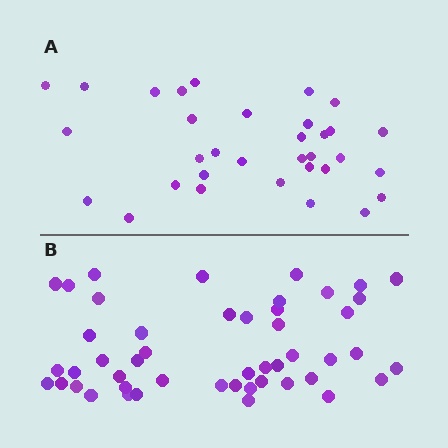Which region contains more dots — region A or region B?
Region B (the bottom region) has more dots.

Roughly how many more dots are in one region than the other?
Region B has approximately 15 more dots than region A.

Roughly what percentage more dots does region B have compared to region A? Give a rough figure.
About 45% more.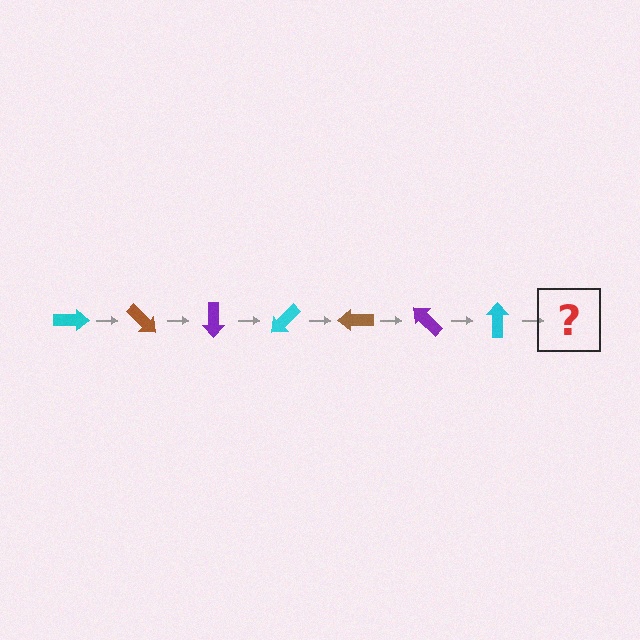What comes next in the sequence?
The next element should be a brown arrow, rotated 315 degrees from the start.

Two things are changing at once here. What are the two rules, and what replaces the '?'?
The two rules are that it rotates 45 degrees each step and the color cycles through cyan, brown, and purple. The '?' should be a brown arrow, rotated 315 degrees from the start.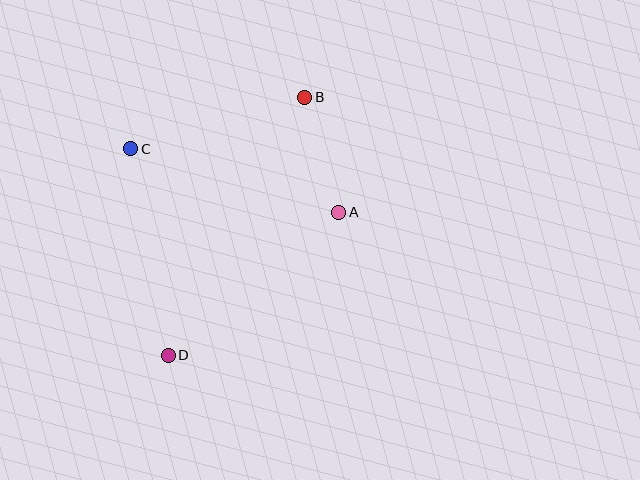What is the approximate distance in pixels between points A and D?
The distance between A and D is approximately 222 pixels.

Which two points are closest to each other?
Points A and B are closest to each other.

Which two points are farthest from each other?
Points B and D are farthest from each other.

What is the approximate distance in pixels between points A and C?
The distance between A and C is approximately 218 pixels.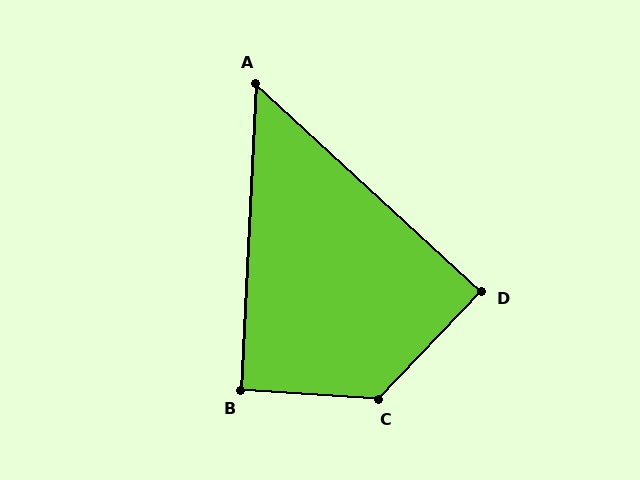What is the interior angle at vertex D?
Approximately 89 degrees (approximately right).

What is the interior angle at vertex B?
Approximately 91 degrees (approximately right).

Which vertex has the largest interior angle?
C, at approximately 130 degrees.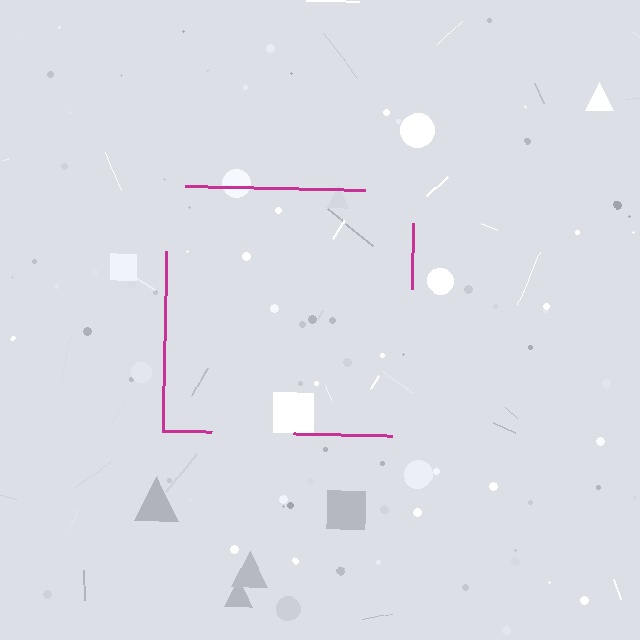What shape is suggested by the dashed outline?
The dashed outline suggests a square.